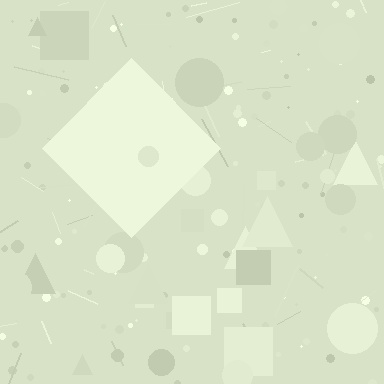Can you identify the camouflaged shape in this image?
The camouflaged shape is a diamond.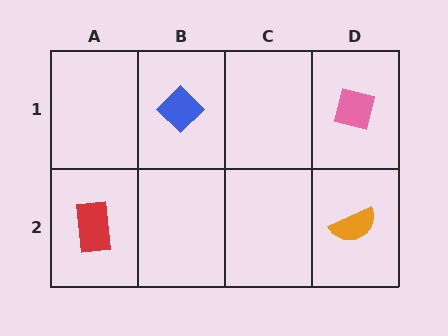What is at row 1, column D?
A pink square.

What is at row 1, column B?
A blue diamond.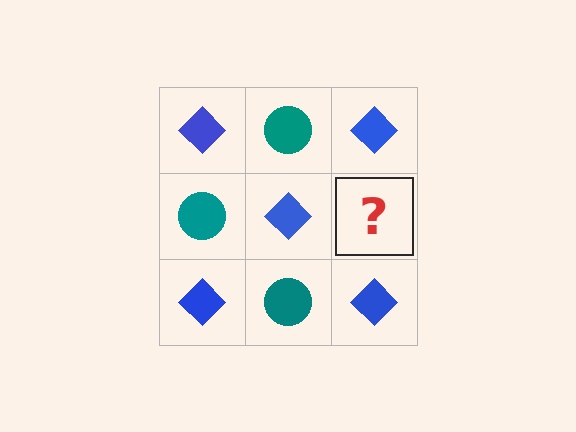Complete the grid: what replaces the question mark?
The question mark should be replaced with a teal circle.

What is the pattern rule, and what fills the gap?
The rule is that it alternates blue diamond and teal circle in a checkerboard pattern. The gap should be filled with a teal circle.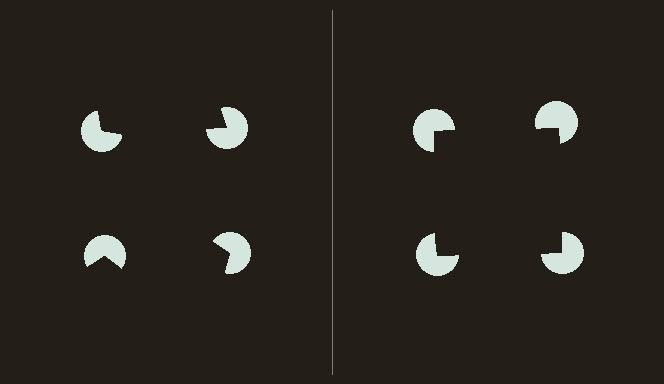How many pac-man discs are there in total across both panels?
8 — 4 on each side.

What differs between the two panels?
The pac-man discs are positioned identically on both sides; only the wedge orientations differ. On the right they align to a square; on the left they are misaligned.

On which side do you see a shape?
An illusory square appears on the right side. On the left side the wedge cuts are rotated, so no coherent shape forms.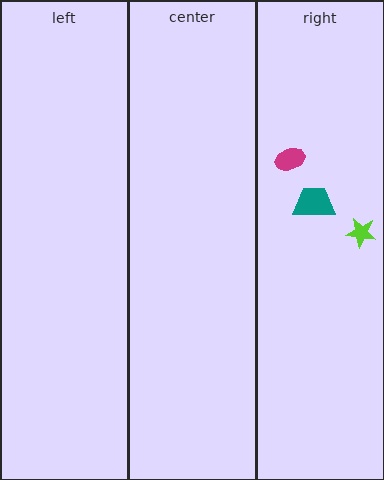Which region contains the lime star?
The right region.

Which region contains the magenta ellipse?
The right region.